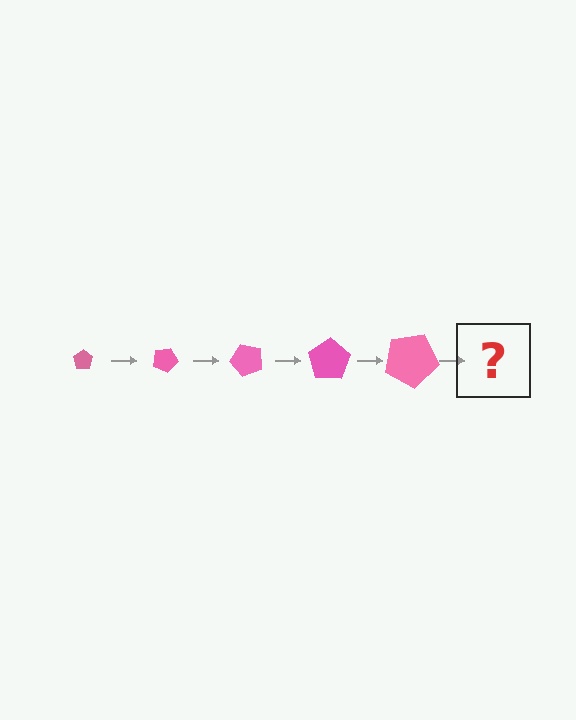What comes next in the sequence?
The next element should be a pentagon, larger than the previous one and rotated 125 degrees from the start.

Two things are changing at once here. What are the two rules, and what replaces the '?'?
The two rules are that the pentagon grows larger each step and it rotates 25 degrees each step. The '?' should be a pentagon, larger than the previous one and rotated 125 degrees from the start.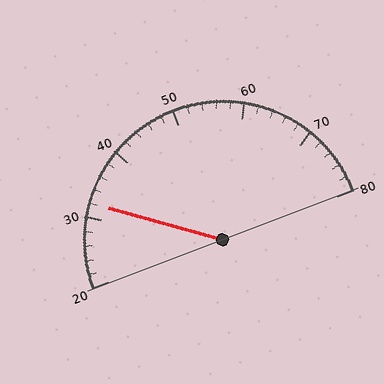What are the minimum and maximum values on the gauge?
The gauge ranges from 20 to 80.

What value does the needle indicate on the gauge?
The needle indicates approximately 32.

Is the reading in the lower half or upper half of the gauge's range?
The reading is in the lower half of the range (20 to 80).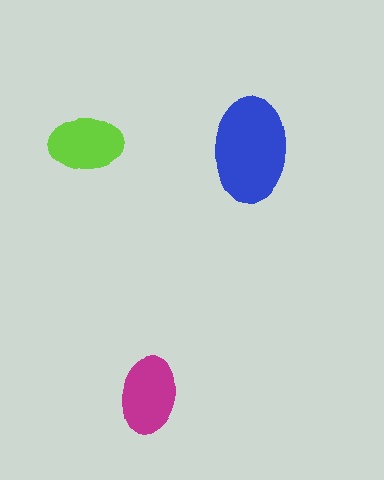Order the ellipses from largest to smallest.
the blue one, the magenta one, the lime one.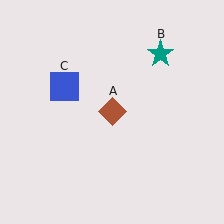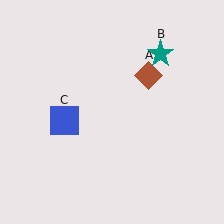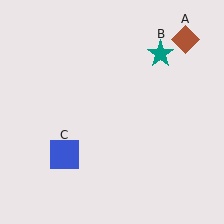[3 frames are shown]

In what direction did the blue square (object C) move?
The blue square (object C) moved down.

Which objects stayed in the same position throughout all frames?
Teal star (object B) remained stationary.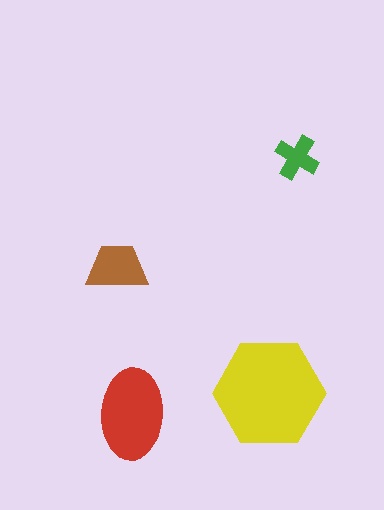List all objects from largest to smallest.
The yellow hexagon, the red ellipse, the brown trapezoid, the green cross.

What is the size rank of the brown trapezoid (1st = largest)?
3rd.